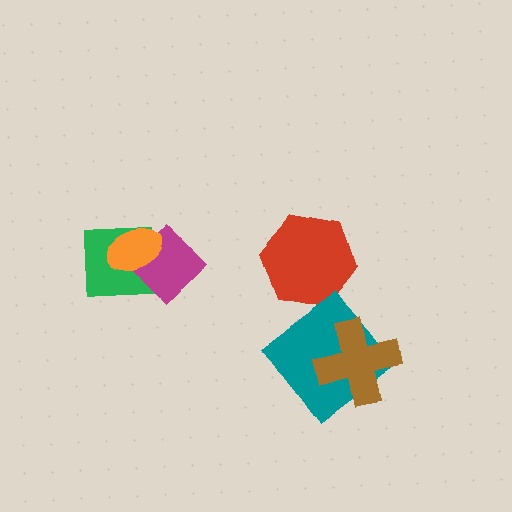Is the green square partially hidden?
Yes, it is partially covered by another shape.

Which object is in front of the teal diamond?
The brown cross is in front of the teal diamond.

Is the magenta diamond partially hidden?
Yes, it is partially covered by another shape.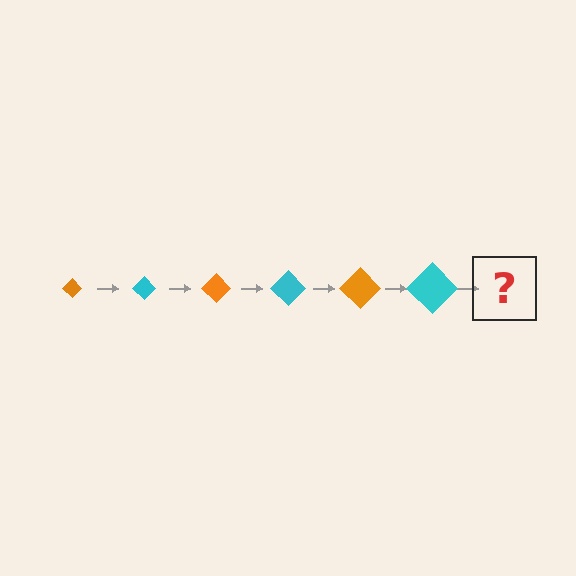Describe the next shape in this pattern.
It should be an orange diamond, larger than the previous one.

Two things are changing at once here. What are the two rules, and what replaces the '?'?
The two rules are that the diamond grows larger each step and the color cycles through orange and cyan. The '?' should be an orange diamond, larger than the previous one.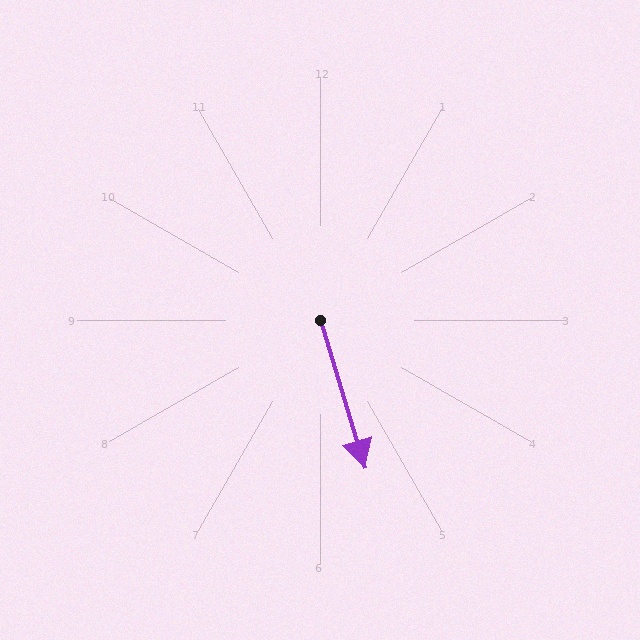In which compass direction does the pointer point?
South.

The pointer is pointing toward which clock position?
Roughly 5 o'clock.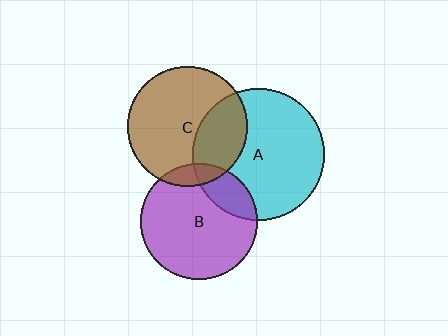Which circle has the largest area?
Circle A (cyan).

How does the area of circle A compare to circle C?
Approximately 1.2 times.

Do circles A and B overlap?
Yes.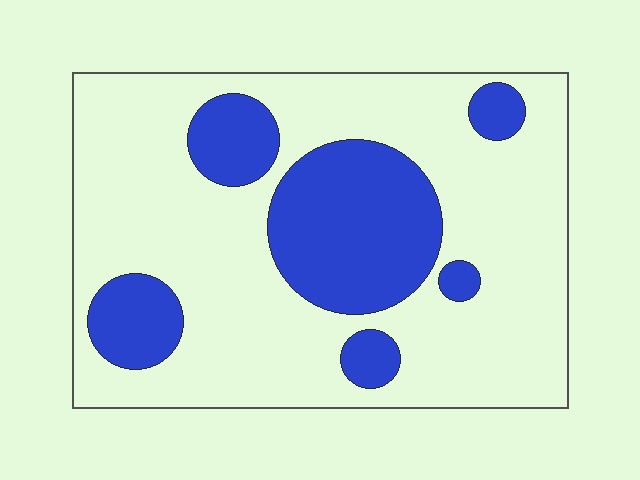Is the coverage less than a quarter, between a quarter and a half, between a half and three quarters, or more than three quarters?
Between a quarter and a half.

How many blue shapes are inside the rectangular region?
6.